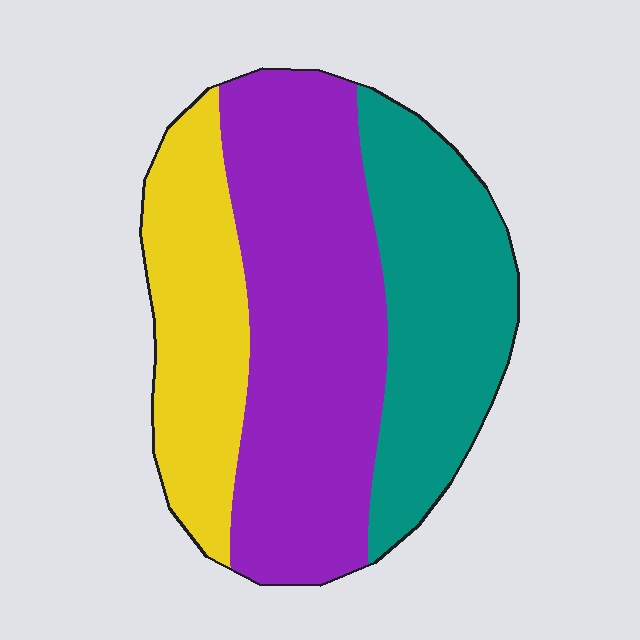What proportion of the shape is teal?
Teal takes up about one third (1/3) of the shape.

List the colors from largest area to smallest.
From largest to smallest: purple, teal, yellow.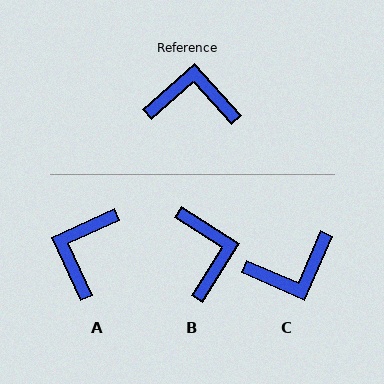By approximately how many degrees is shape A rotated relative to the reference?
Approximately 73 degrees counter-clockwise.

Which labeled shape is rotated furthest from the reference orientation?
C, about 155 degrees away.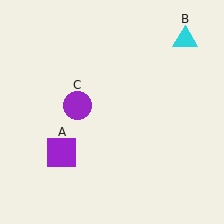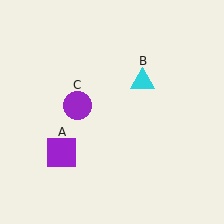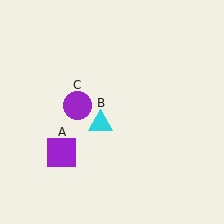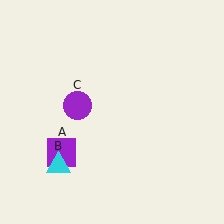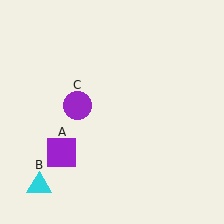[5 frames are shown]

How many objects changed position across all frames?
1 object changed position: cyan triangle (object B).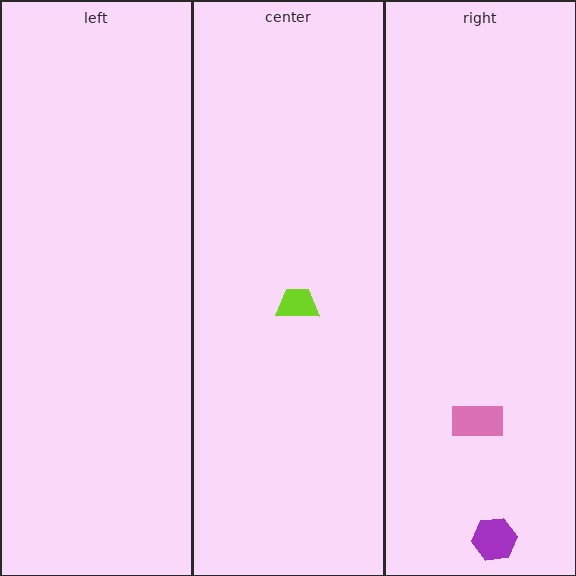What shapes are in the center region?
The lime trapezoid.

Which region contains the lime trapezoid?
The center region.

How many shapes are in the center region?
1.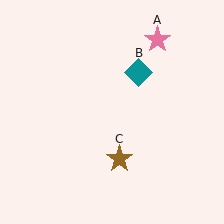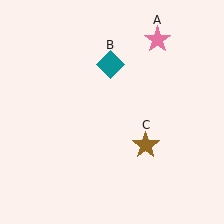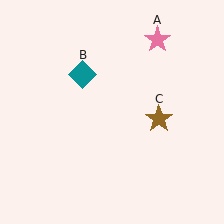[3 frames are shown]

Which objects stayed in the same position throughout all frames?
Pink star (object A) remained stationary.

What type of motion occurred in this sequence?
The teal diamond (object B), brown star (object C) rotated counterclockwise around the center of the scene.